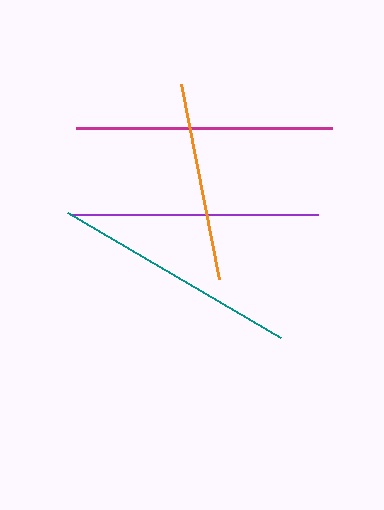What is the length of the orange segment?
The orange segment is approximately 199 pixels long.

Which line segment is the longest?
The magenta line is the longest at approximately 256 pixels.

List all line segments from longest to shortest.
From longest to shortest: magenta, teal, purple, orange.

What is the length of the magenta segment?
The magenta segment is approximately 256 pixels long.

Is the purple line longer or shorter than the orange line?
The purple line is longer than the orange line.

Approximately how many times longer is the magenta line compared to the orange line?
The magenta line is approximately 1.3 times the length of the orange line.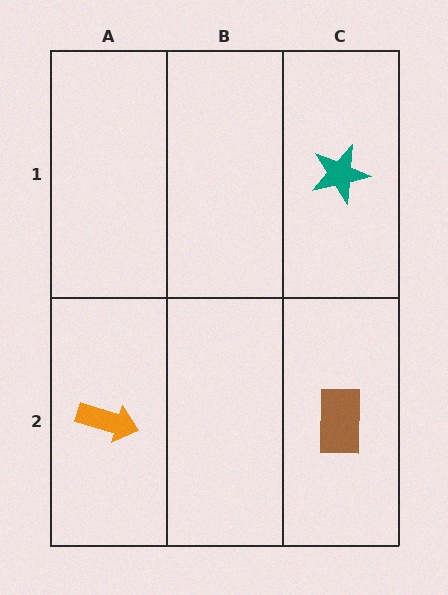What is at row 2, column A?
An orange arrow.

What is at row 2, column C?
A brown rectangle.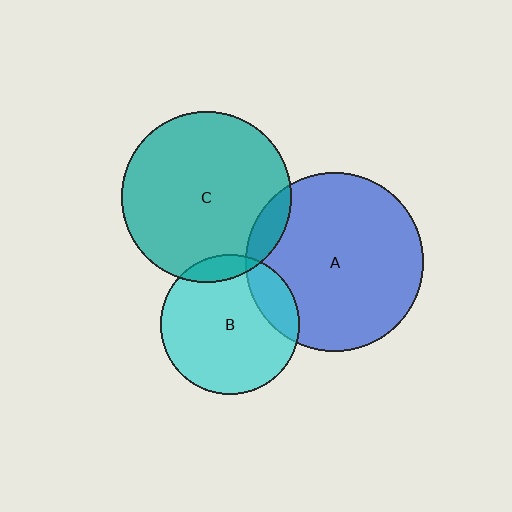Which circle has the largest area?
Circle A (blue).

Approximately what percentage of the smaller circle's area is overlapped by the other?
Approximately 15%.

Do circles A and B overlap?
Yes.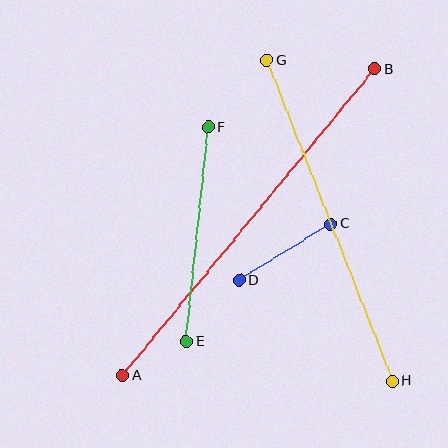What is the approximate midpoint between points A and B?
The midpoint is at approximately (249, 222) pixels.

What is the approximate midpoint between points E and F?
The midpoint is at approximately (197, 234) pixels.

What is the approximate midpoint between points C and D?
The midpoint is at approximately (285, 252) pixels.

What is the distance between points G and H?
The distance is approximately 344 pixels.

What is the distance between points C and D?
The distance is approximately 107 pixels.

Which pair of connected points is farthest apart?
Points A and B are farthest apart.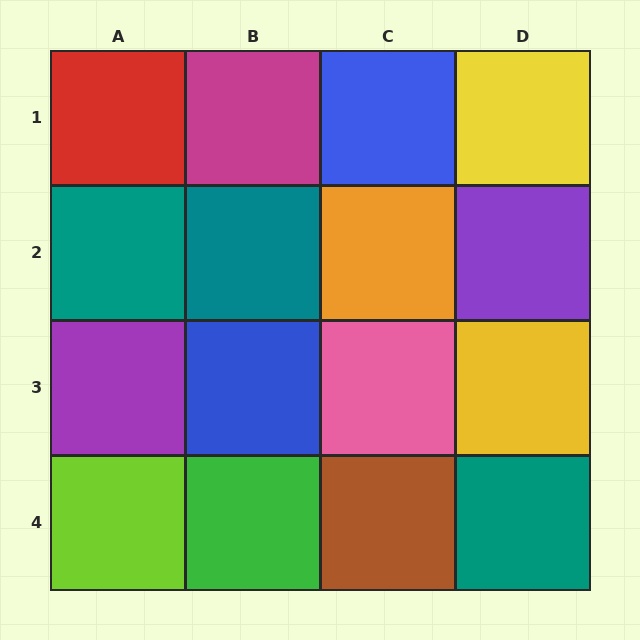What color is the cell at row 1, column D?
Yellow.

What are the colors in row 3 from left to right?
Purple, blue, pink, yellow.